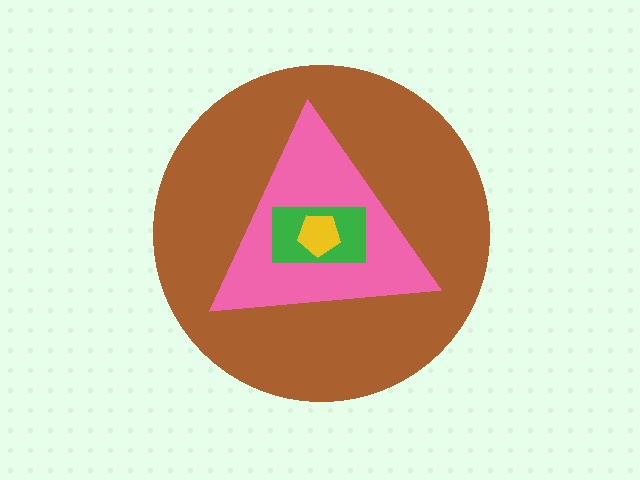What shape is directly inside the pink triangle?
The green rectangle.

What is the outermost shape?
The brown circle.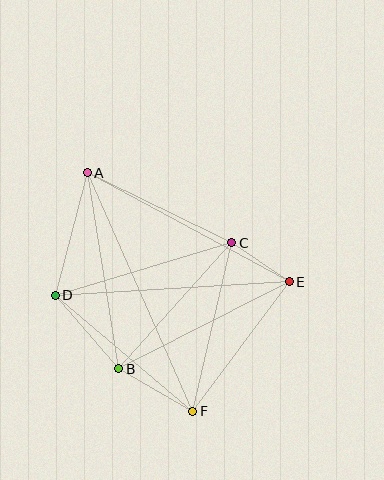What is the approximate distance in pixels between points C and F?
The distance between C and F is approximately 173 pixels.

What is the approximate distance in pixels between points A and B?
The distance between A and B is approximately 199 pixels.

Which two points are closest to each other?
Points C and E are closest to each other.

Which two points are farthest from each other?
Points A and F are farthest from each other.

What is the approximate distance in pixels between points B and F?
The distance between B and F is approximately 86 pixels.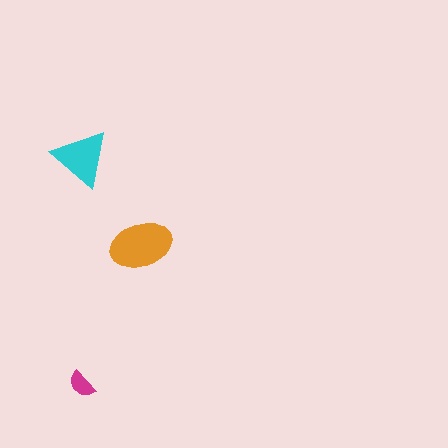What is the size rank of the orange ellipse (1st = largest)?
1st.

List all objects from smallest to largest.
The magenta semicircle, the cyan triangle, the orange ellipse.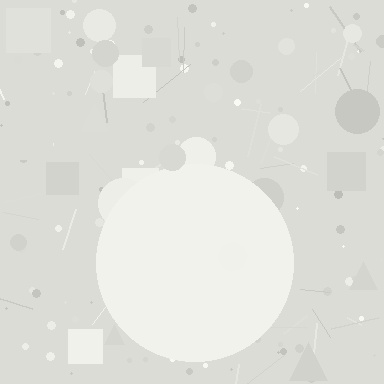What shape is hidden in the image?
A circle is hidden in the image.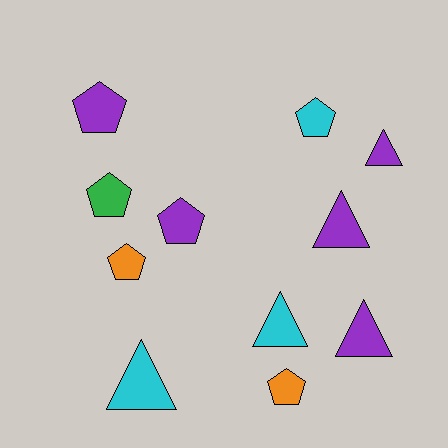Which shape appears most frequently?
Pentagon, with 6 objects.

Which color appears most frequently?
Purple, with 5 objects.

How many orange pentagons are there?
There are 2 orange pentagons.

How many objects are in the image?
There are 11 objects.